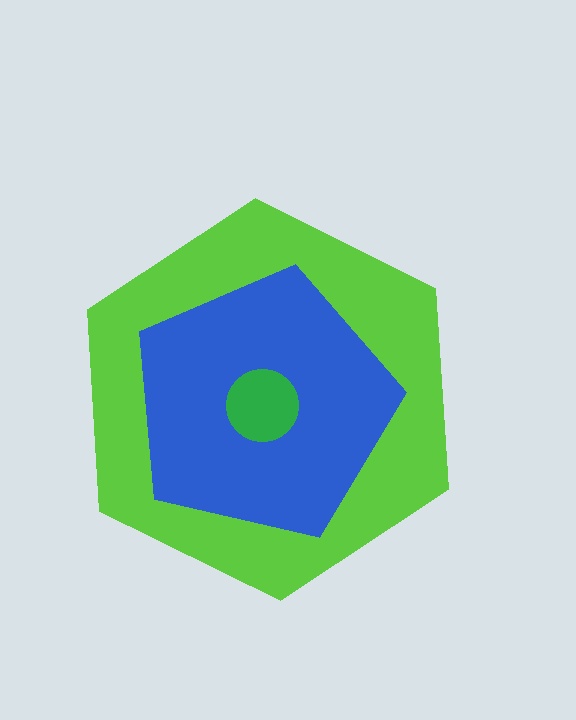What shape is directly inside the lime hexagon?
The blue pentagon.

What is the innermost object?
The green circle.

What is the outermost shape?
The lime hexagon.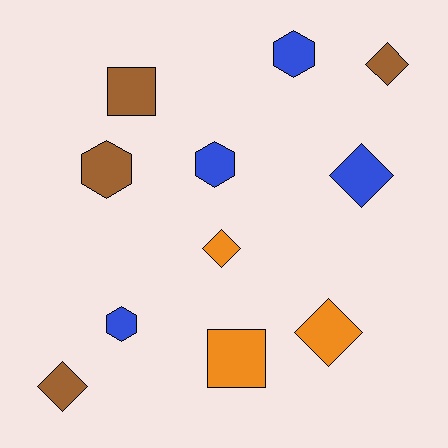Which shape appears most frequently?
Diamond, with 5 objects.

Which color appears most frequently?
Brown, with 4 objects.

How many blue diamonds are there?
There is 1 blue diamond.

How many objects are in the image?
There are 11 objects.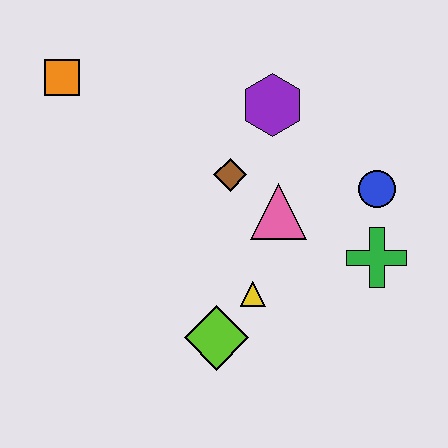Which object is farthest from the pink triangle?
The orange square is farthest from the pink triangle.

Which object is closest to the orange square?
The brown diamond is closest to the orange square.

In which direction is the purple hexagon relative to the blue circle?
The purple hexagon is to the left of the blue circle.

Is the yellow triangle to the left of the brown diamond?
No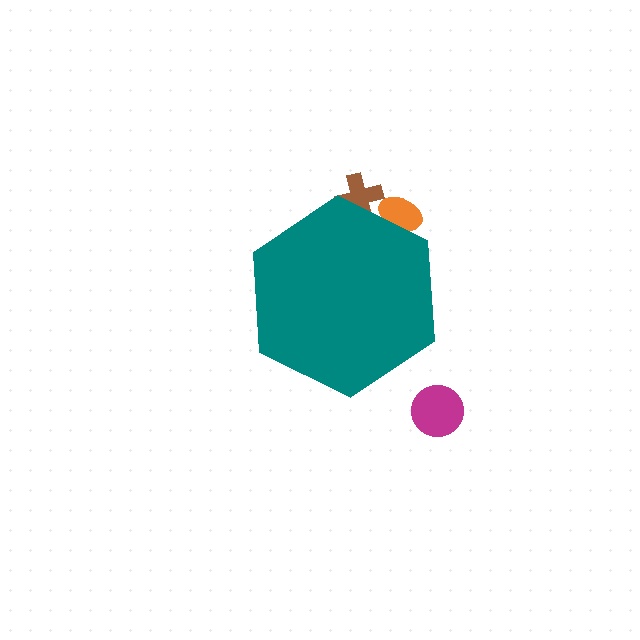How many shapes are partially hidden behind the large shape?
2 shapes are partially hidden.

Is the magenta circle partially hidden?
No, the magenta circle is fully visible.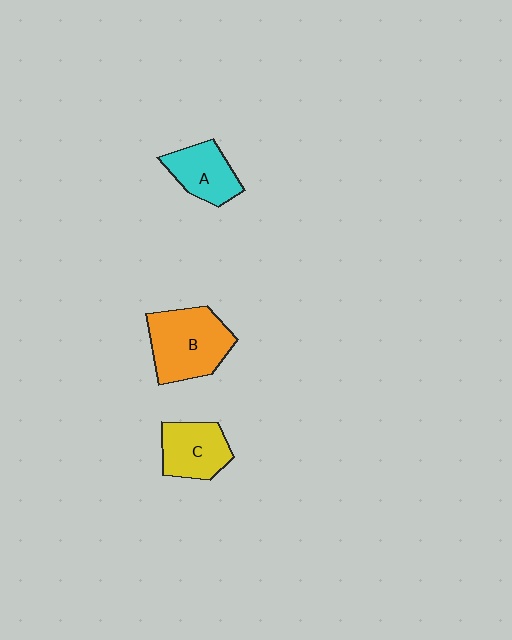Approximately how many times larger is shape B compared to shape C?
Approximately 1.4 times.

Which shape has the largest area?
Shape B (orange).